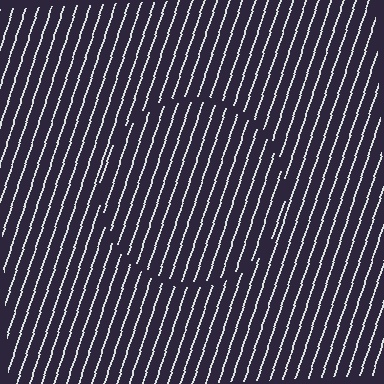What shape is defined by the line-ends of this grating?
An illusory circle. The interior of the shape contains the same grating, shifted by half a period — the contour is defined by the phase discontinuity where line-ends from the inner and outer gratings abut.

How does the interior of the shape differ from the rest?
The interior of the shape contains the same grating, shifted by half a period — the contour is defined by the phase discontinuity where line-ends from the inner and outer gratings abut.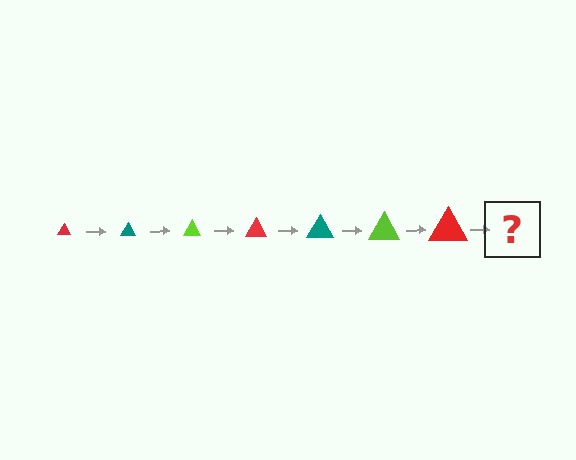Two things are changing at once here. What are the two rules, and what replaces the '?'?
The two rules are that the triangle grows larger each step and the color cycles through red, teal, and lime. The '?' should be a teal triangle, larger than the previous one.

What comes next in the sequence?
The next element should be a teal triangle, larger than the previous one.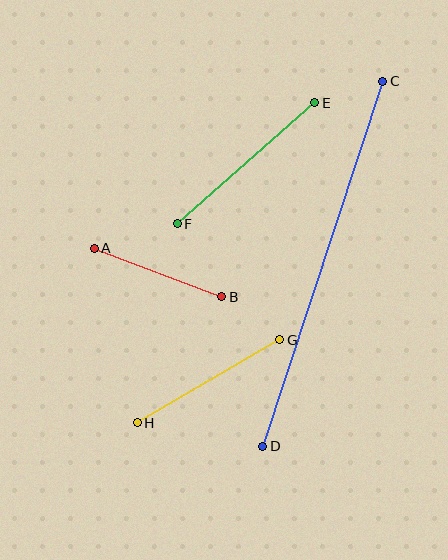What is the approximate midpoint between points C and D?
The midpoint is at approximately (323, 264) pixels.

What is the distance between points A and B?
The distance is approximately 136 pixels.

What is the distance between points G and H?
The distance is approximately 165 pixels.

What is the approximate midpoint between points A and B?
The midpoint is at approximately (158, 272) pixels.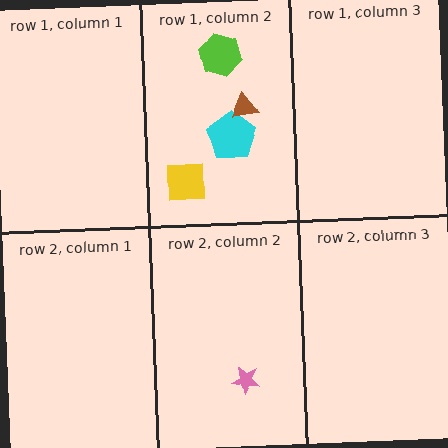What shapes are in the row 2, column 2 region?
The pink star.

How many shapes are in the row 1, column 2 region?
4.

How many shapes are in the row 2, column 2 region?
1.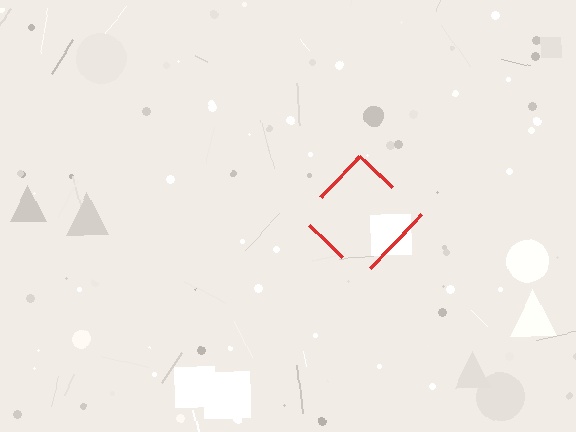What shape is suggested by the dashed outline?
The dashed outline suggests a diamond.